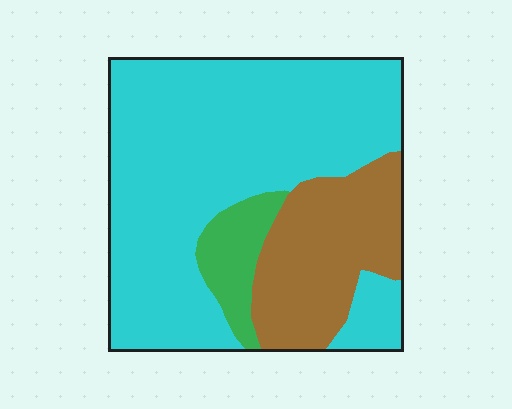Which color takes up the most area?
Cyan, at roughly 70%.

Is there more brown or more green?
Brown.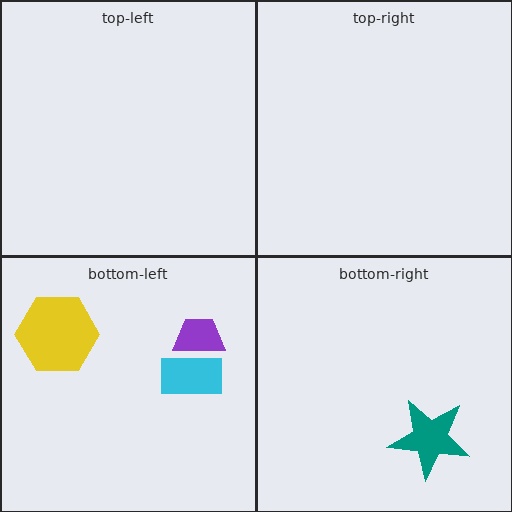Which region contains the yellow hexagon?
The bottom-left region.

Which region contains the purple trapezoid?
The bottom-left region.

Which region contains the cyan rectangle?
The bottom-left region.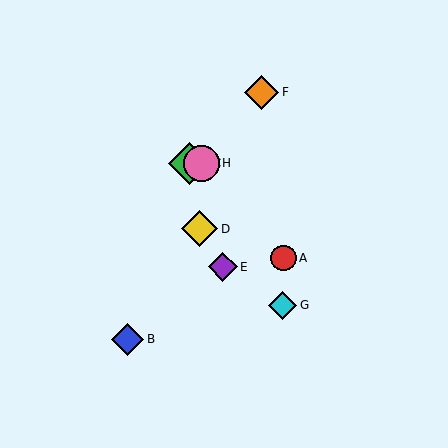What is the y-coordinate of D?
Object D is at y≈229.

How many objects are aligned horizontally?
2 objects (C, H) are aligned horizontally.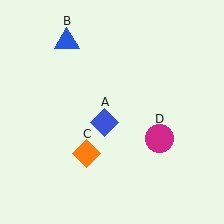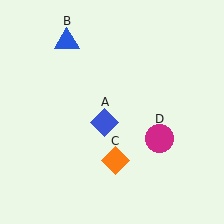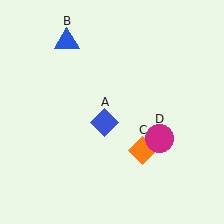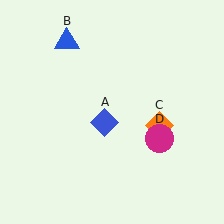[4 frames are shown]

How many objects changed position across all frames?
1 object changed position: orange diamond (object C).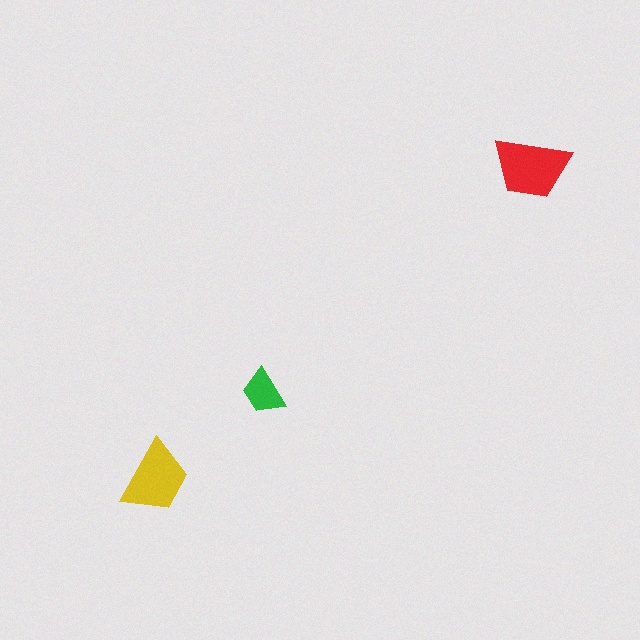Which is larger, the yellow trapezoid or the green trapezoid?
The yellow one.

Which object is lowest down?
The yellow trapezoid is bottommost.